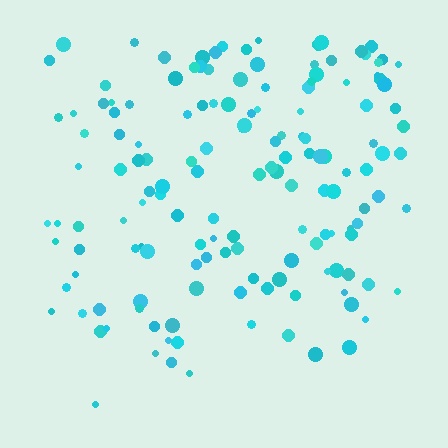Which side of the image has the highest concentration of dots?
The top.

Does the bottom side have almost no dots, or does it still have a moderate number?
Still a moderate number, just noticeably fewer than the top.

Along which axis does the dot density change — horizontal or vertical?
Vertical.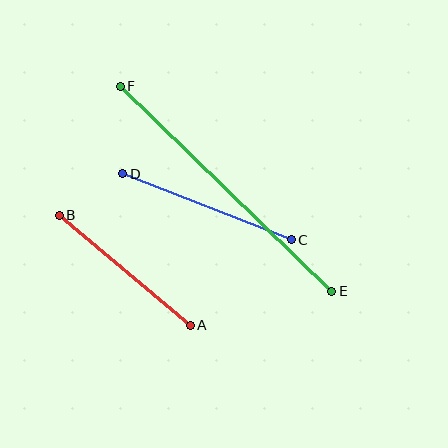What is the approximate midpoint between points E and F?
The midpoint is at approximately (226, 189) pixels.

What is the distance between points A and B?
The distance is approximately 171 pixels.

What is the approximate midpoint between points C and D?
The midpoint is at approximately (207, 207) pixels.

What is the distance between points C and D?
The distance is approximately 181 pixels.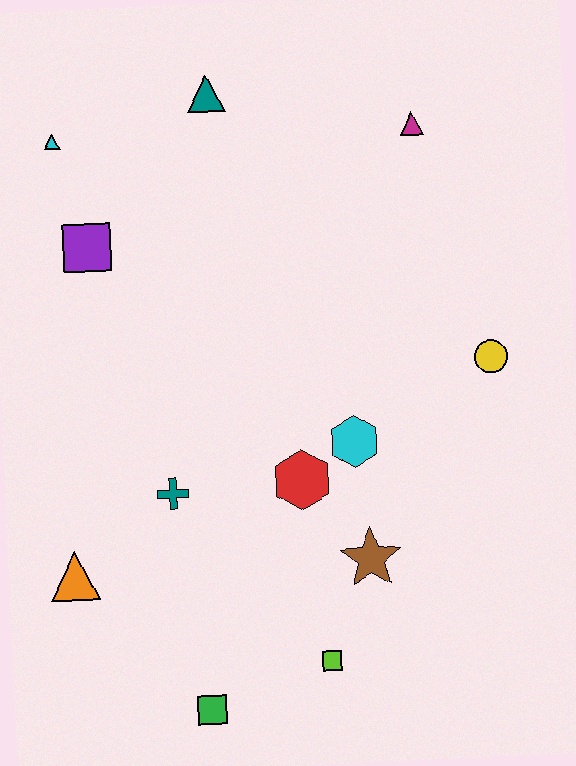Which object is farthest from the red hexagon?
The cyan triangle is farthest from the red hexagon.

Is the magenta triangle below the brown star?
No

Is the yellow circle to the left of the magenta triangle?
No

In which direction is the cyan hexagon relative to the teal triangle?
The cyan hexagon is below the teal triangle.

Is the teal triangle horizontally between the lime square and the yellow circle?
No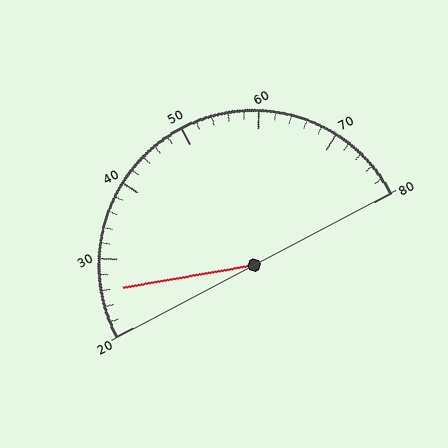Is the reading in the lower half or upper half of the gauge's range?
The reading is in the lower half of the range (20 to 80).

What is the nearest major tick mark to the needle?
The nearest major tick mark is 30.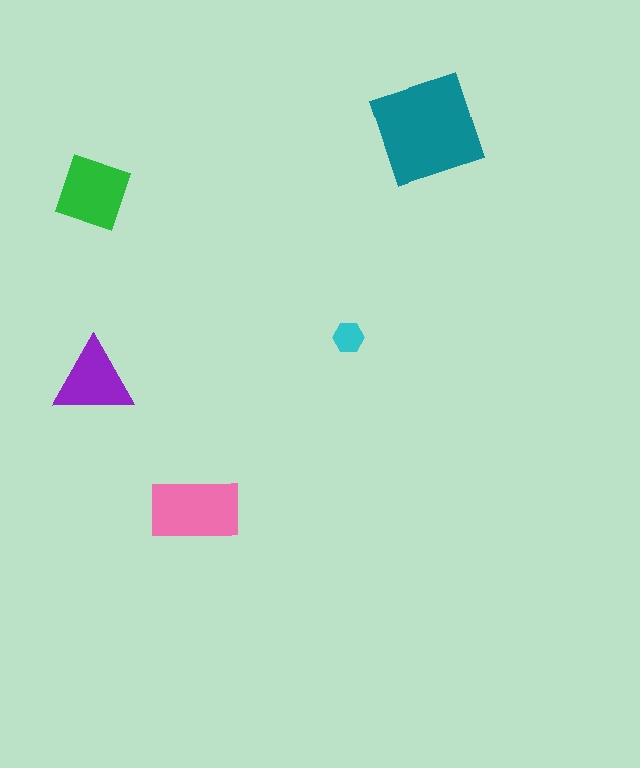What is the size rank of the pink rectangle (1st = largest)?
2nd.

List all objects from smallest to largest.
The cyan hexagon, the purple triangle, the green square, the pink rectangle, the teal diamond.